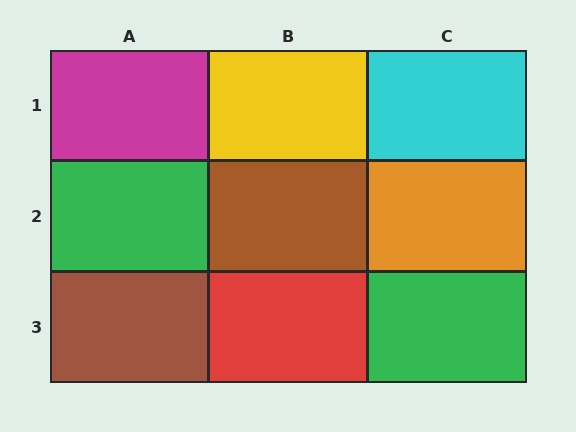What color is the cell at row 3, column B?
Red.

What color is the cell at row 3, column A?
Brown.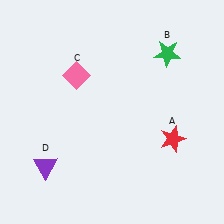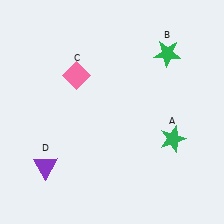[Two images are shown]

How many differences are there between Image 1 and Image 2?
There is 1 difference between the two images.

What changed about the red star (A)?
In Image 1, A is red. In Image 2, it changed to green.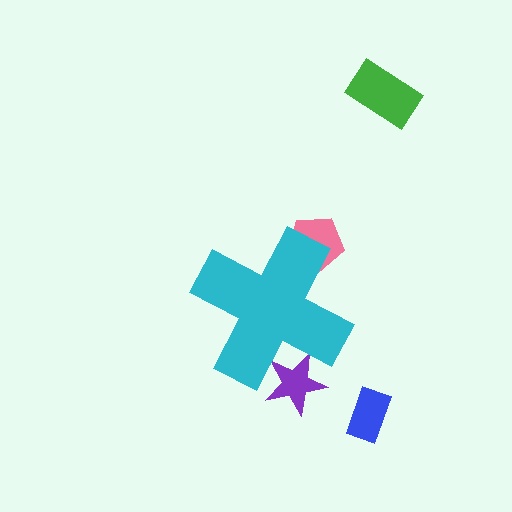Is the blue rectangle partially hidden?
No, the blue rectangle is fully visible.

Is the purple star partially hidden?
Yes, the purple star is partially hidden behind the cyan cross.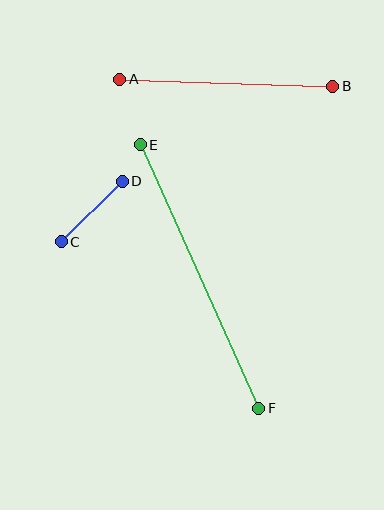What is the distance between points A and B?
The distance is approximately 213 pixels.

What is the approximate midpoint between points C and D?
The midpoint is at approximately (92, 211) pixels.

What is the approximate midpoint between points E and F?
The midpoint is at approximately (199, 276) pixels.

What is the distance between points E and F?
The distance is approximately 289 pixels.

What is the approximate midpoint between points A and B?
The midpoint is at approximately (226, 83) pixels.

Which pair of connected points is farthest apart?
Points E and F are farthest apart.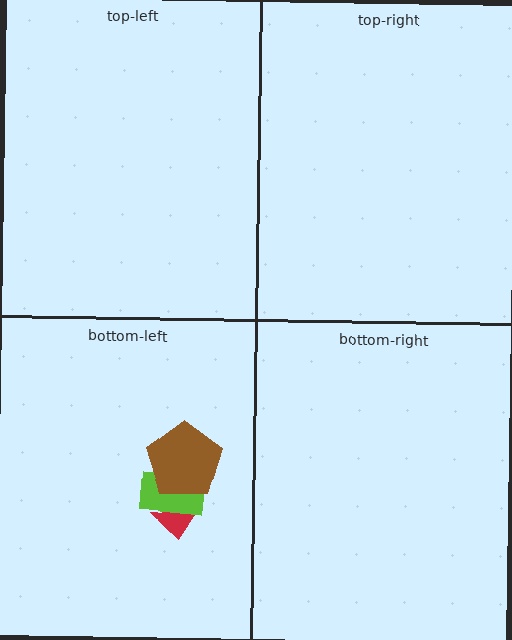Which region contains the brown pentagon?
The bottom-left region.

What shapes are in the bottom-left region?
The red arrow, the lime rectangle, the brown pentagon.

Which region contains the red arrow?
The bottom-left region.